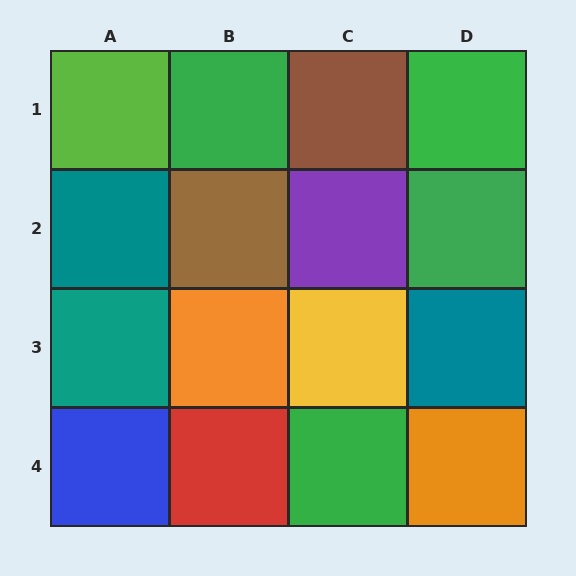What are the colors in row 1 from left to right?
Lime, green, brown, green.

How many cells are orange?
2 cells are orange.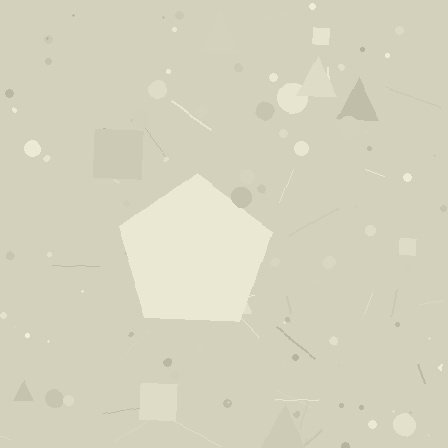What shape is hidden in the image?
A pentagon is hidden in the image.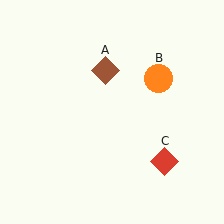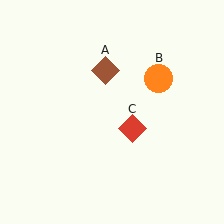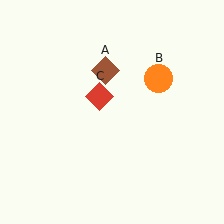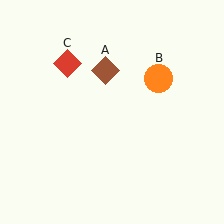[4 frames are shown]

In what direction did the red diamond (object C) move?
The red diamond (object C) moved up and to the left.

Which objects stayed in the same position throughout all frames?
Brown diamond (object A) and orange circle (object B) remained stationary.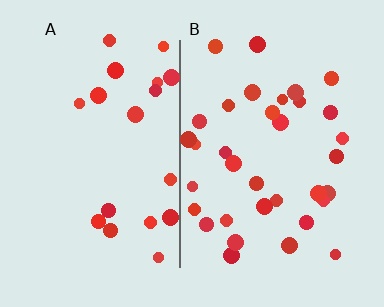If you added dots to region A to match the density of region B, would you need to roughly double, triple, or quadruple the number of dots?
Approximately double.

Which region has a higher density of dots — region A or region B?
B (the right).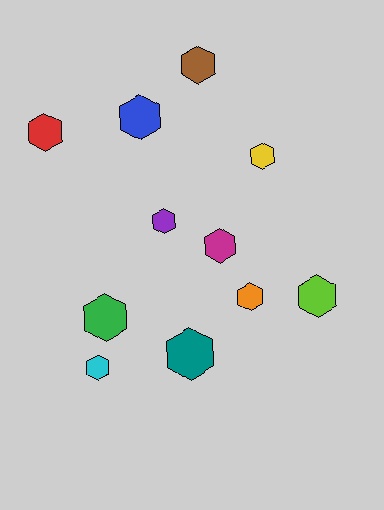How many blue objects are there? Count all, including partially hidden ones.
There is 1 blue object.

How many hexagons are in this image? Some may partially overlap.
There are 11 hexagons.